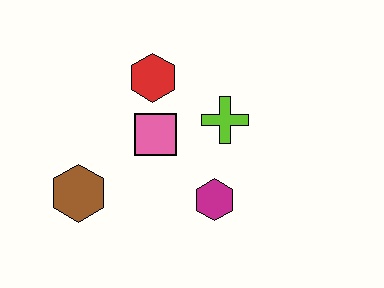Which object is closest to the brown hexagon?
The pink square is closest to the brown hexagon.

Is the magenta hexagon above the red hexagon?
No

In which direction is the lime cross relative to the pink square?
The lime cross is to the right of the pink square.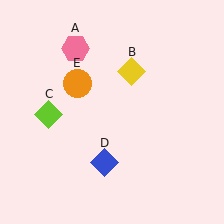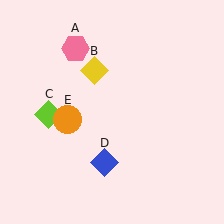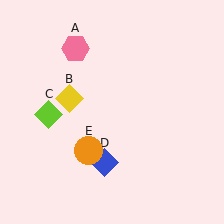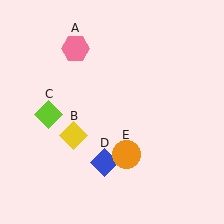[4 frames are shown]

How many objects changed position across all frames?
2 objects changed position: yellow diamond (object B), orange circle (object E).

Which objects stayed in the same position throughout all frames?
Pink hexagon (object A) and lime diamond (object C) and blue diamond (object D) remained stationary.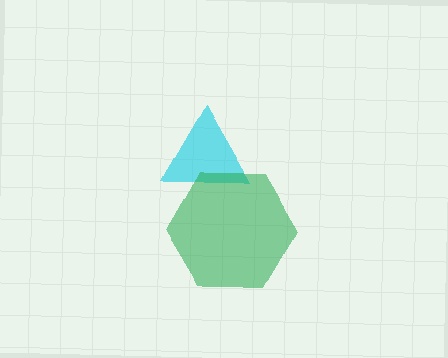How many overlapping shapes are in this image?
There are 2 overlapping shapes in the image.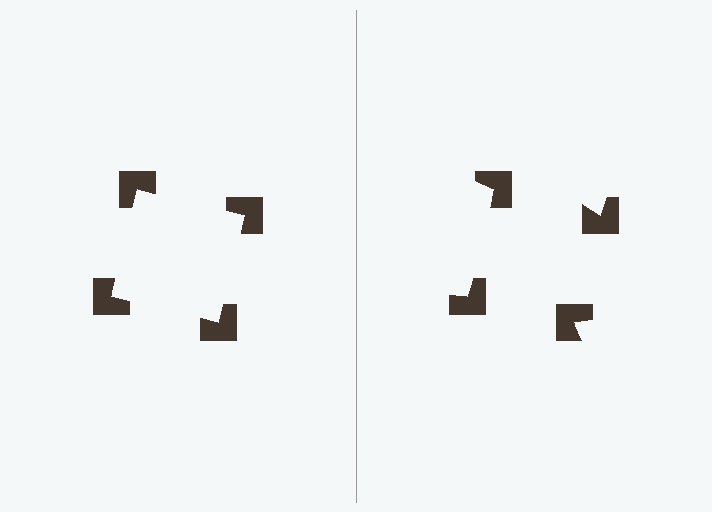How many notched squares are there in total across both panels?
8 — 4 on each side.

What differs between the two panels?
The notched squares are positioned identically on both sides; only the wedge orientations differ. On the left they align to a square; on the right they are misaligned.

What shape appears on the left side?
An illusory square.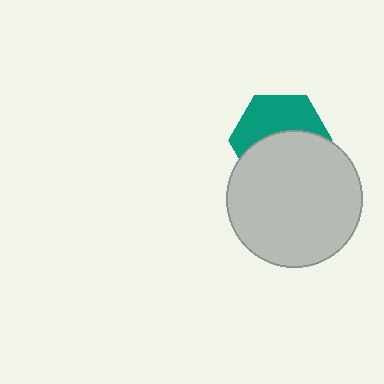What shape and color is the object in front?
The object in front is a light gray circle.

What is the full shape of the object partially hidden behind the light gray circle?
The partially hidden object is a teal hexagon.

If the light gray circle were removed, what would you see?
You would see the complete teal hexagon.